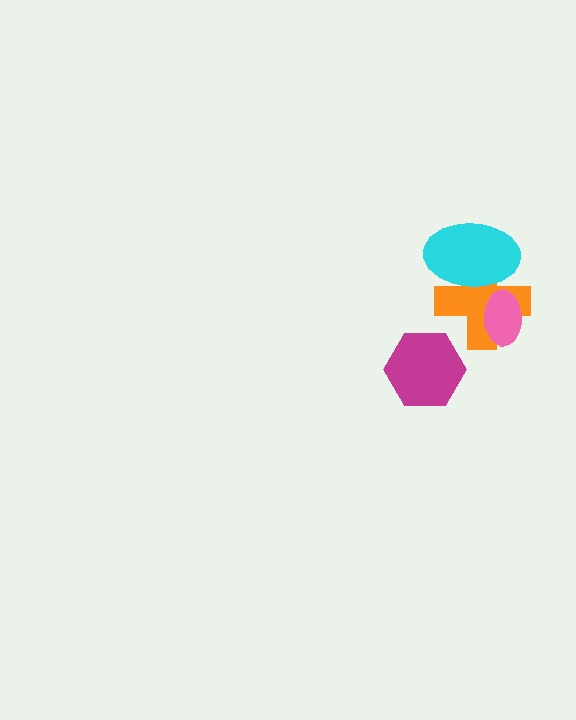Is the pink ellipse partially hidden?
No, no other shape covers it.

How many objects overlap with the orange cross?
2 objects overlap with the orange cross.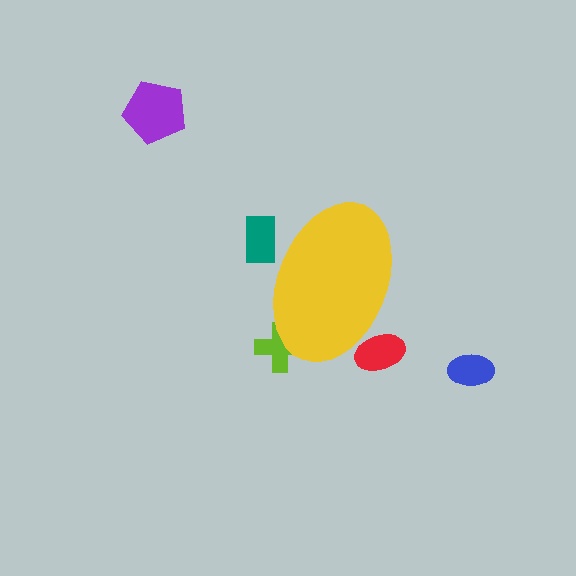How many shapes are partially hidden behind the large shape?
3 shapes are partially hidden.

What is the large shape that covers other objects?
A yellow ellipse.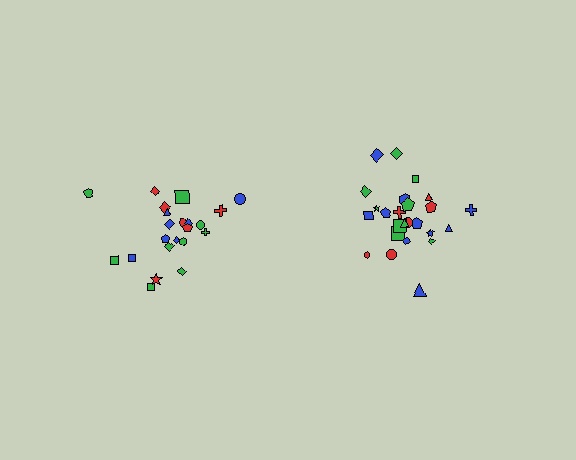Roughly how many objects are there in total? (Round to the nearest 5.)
Roughly 45 objects in total.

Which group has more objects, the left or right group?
The right group.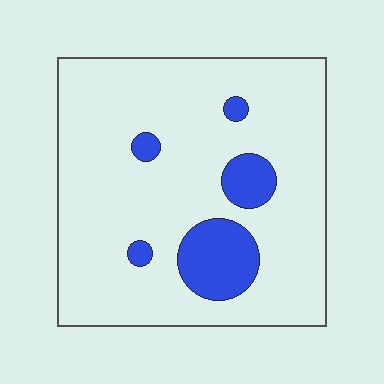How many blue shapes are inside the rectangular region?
5.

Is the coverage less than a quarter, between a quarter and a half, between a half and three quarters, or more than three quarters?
Less than a quarter.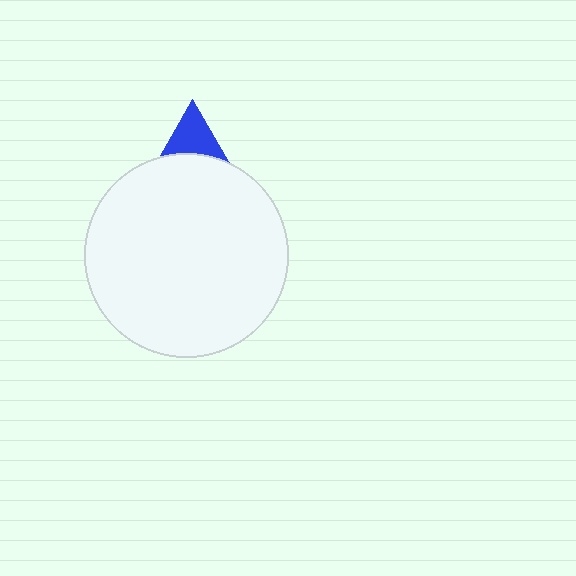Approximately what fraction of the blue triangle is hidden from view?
Roughly 59% of the blue triangle is hidden behind the white circle.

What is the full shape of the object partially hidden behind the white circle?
The partially hidden object is a blue triangle.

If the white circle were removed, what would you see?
You would see the complete blue triangle.